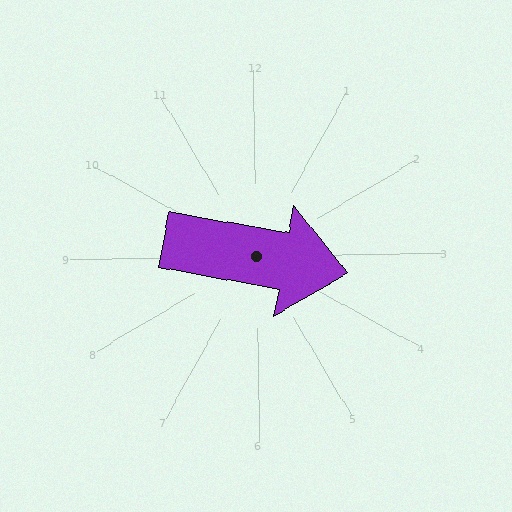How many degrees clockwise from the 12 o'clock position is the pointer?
Approximately 101 degrees.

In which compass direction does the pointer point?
East.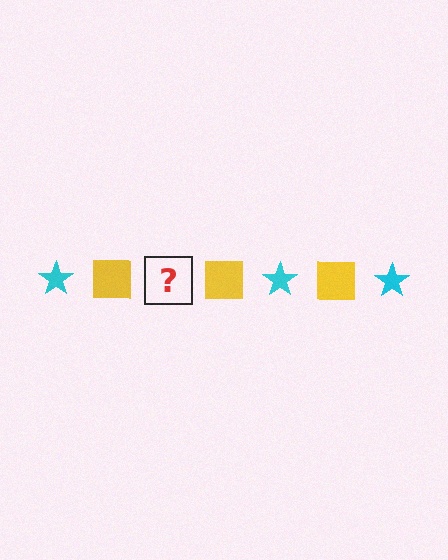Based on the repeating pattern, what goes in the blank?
The blank should be a cyan star.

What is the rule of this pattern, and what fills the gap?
The rule is that the pattern alternates between cyan star and yellow square. The gap should be filled with a cyan star.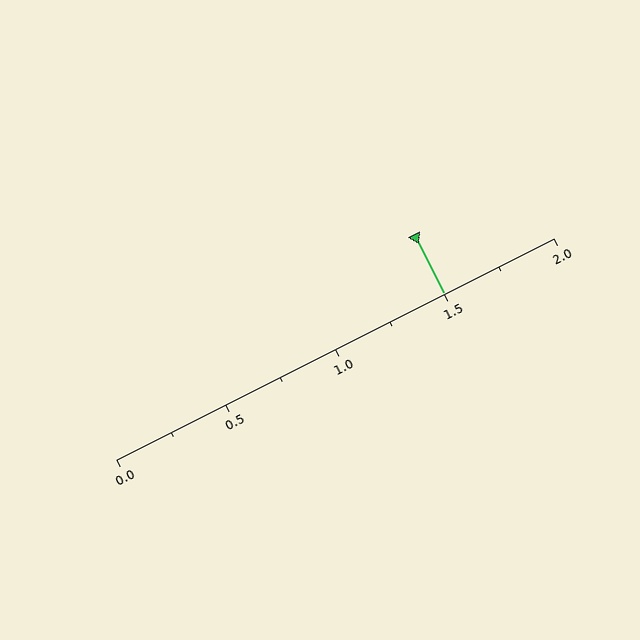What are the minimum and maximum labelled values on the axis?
The axis runs from 0.0 to 2.0.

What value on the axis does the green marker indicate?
The marker indicates approximately 1.5.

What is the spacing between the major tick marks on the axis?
The major ticks are spaced 0.5 apart.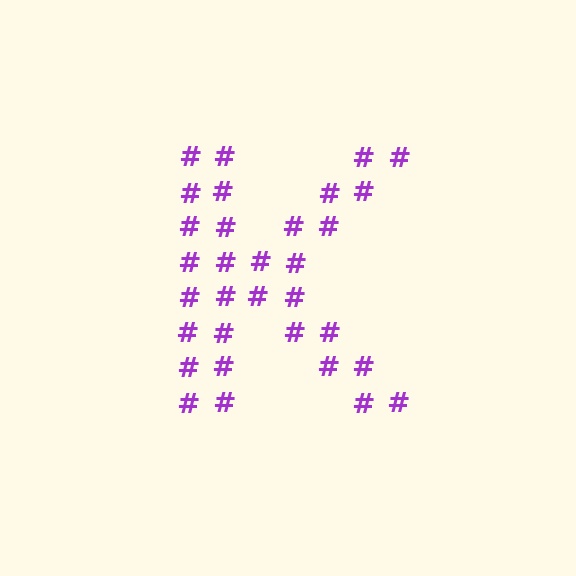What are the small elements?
The small elements are hash symbols.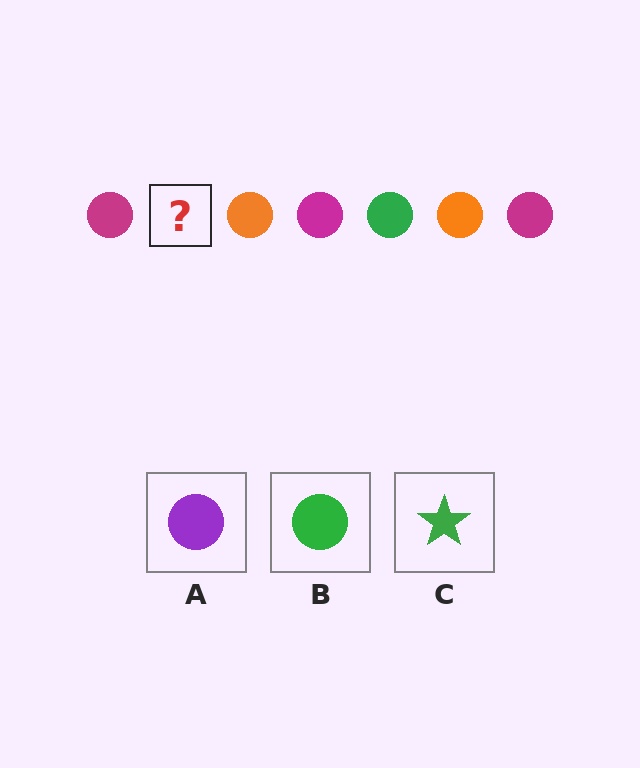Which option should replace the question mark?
Option B.